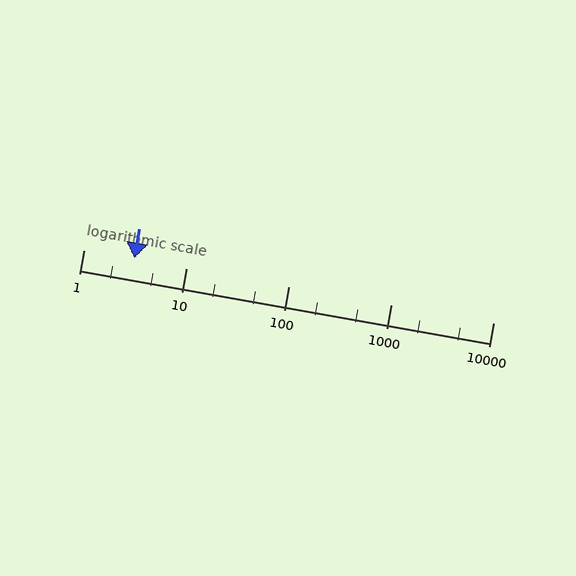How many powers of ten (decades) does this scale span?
The scale spans 4 decades, from 1 to 10000.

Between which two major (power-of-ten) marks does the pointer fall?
The pointer is between 1 and 10.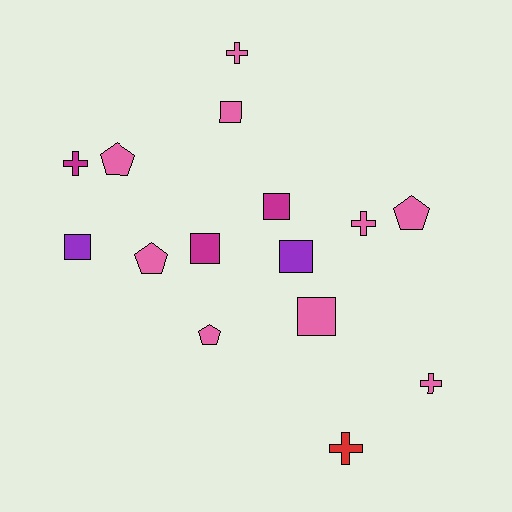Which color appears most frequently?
Pink, with 9 objects.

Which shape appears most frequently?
Square, with 6 objects.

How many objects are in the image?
There are 15 objects.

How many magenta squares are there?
There are 2 magenta squares.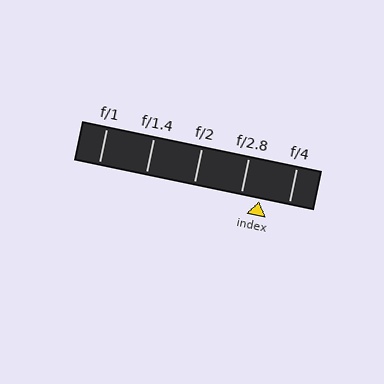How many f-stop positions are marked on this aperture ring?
There are 5 f-stop positions marked.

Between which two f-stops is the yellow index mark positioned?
The index mark is between f/2.8 and f/4.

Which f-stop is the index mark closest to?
The index mark is closest to f/2.8.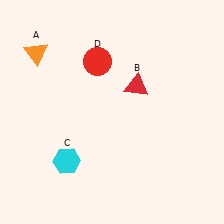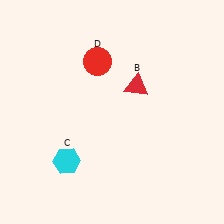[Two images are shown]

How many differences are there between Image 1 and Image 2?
There is 1 difference between the two images.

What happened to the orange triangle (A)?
The orange triangle (A) was removed in Image 2. It was in the top-left area of Image 1.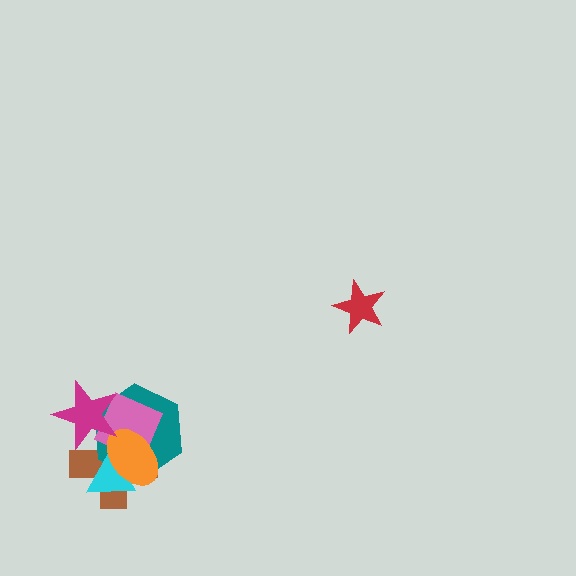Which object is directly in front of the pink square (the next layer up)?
The orange ellipse is directly in front of the pink square.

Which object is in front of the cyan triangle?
The orange ellipse is in front of the cyan triangle.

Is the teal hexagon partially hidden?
Yes, it is partially covered by another shape.